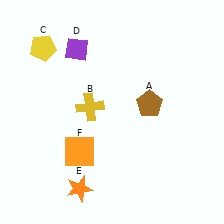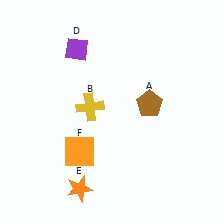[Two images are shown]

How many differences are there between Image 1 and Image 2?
There is 1 difference between the two images.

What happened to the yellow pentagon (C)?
The yellow pentagon (C) was removed in Image 2. It was in the top-left area of Image 1.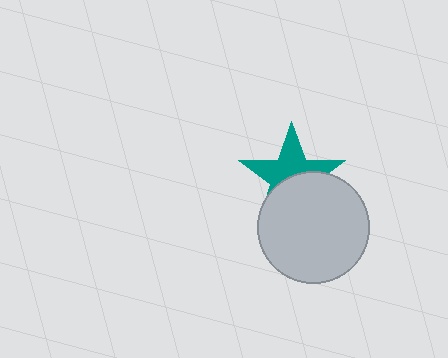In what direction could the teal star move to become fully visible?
The teal star could move up. That would shift it out from behind the light gray circle entirely.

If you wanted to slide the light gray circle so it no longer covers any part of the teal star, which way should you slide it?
Slide it down — that is the most direct way to separate the two shapes.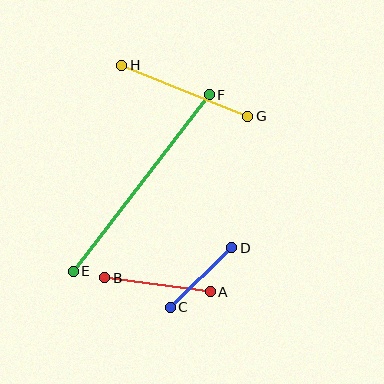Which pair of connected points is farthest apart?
Points E and F are farthest apart.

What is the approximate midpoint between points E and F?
The midpoint is at approximately (141, 183) pixels.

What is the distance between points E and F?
The distance is approximately 223 pixels.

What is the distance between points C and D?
The distance is approximately 86 pixels.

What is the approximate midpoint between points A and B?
The midpoint is at approximately (158, 285) pixels.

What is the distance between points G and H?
The distance is approximately 136 pixels.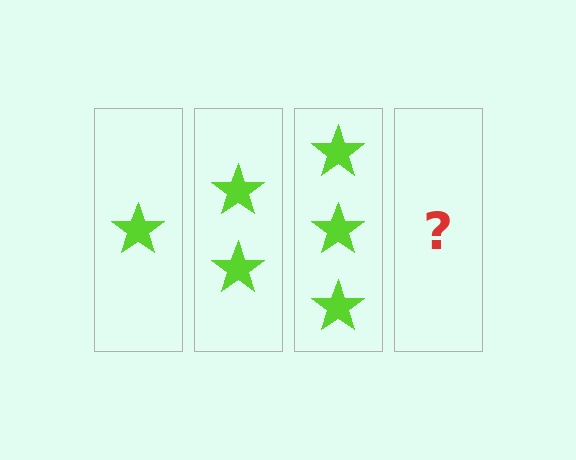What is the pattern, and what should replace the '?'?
The pattern is that each step adds one more star. The '?' should be 4 stars.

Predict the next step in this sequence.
The next step is 4 stars.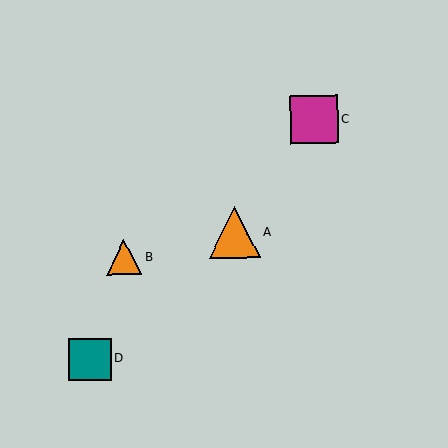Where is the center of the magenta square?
The center of the magenta square is at (314, 120).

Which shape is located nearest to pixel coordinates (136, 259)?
The orange triangle (labeled B) at (124, 257) is nearest to that location.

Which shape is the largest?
The orange triangle (labeled A) is the largest.